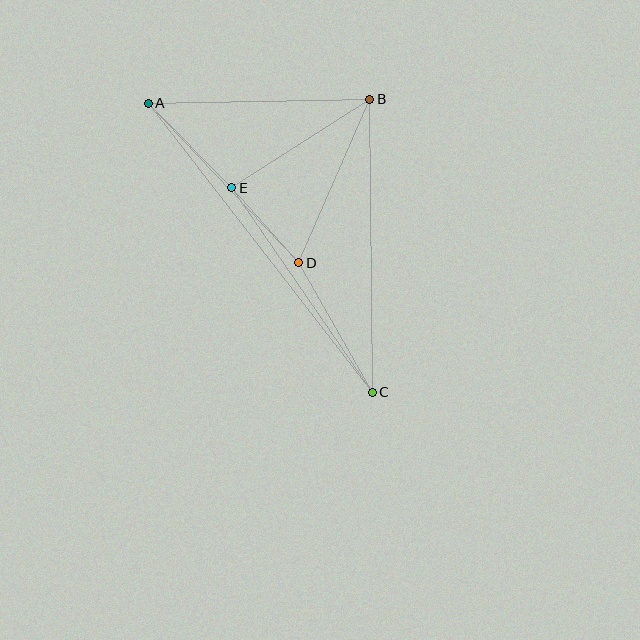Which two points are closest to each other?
Points D and E are closest to each other.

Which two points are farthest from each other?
Points A and C are farthest from each other.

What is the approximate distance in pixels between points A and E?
The distance between A and E is approximately 119 pixels.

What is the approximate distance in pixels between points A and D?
The distance between A and D is approximately 219 pixels.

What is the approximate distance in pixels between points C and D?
The distance between C and D is approximately 149 pixels.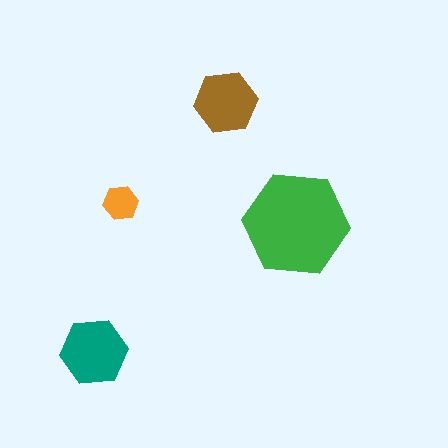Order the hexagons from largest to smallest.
the green one, the teal one, the brown one, the orange one.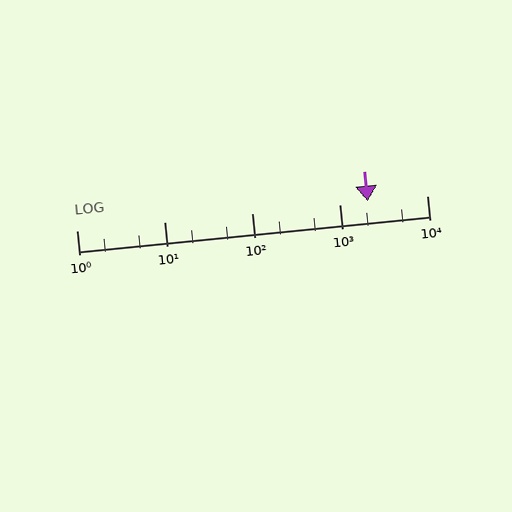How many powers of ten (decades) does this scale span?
The scale spans 4 decades, from 1 to 10000.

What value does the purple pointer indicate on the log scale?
The pointer indicates approximately 2100.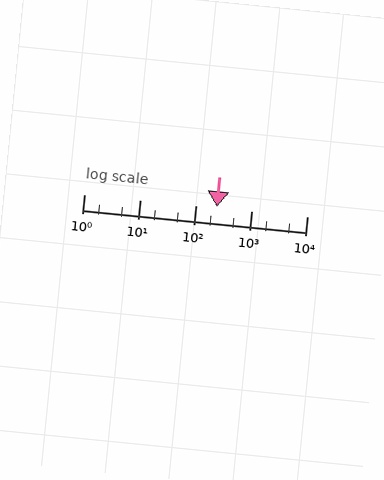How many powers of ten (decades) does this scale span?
The scale spans 4 decades, from 1 to 10000.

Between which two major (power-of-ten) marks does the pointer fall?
The pointer is between 100 and 1000.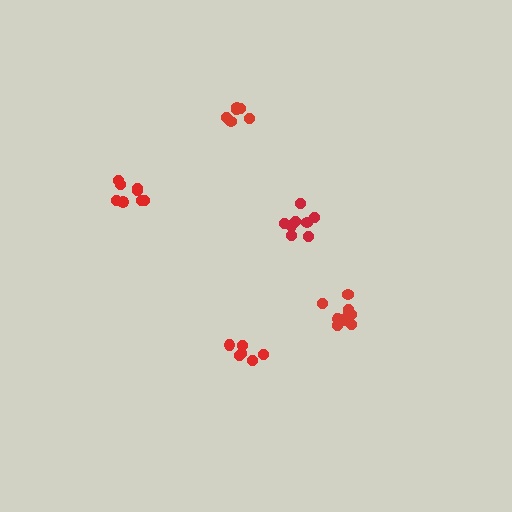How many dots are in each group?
Group 1: 10 dots, Group 2: 8 dots, Group 3: 8 dots, Group 4: 6 dots, Group 5: 6 dots (38 total).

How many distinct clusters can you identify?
There are 5 distinct clusters.